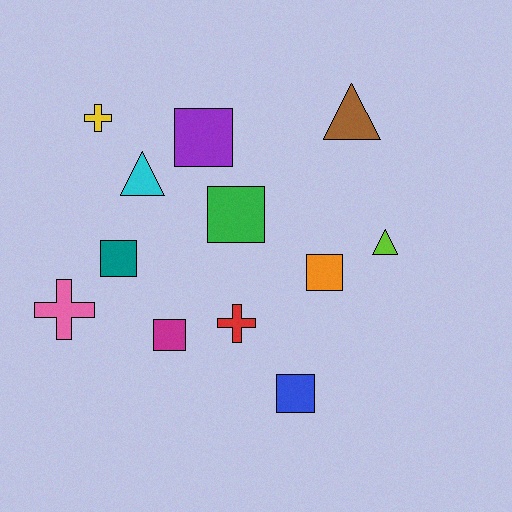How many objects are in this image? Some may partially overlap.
There are 12 objects.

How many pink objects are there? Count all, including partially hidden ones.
There is 1 pink object.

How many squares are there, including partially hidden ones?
There are 6 squares.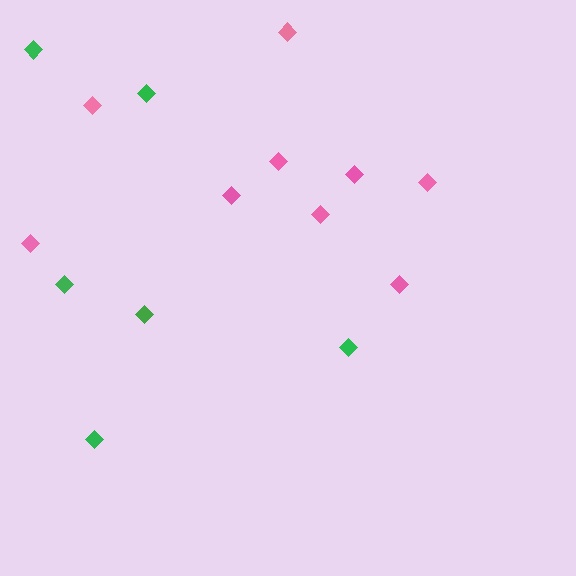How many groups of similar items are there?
There are 2 groups: one group of green diamonds (6) and one group of pink diamonds (9).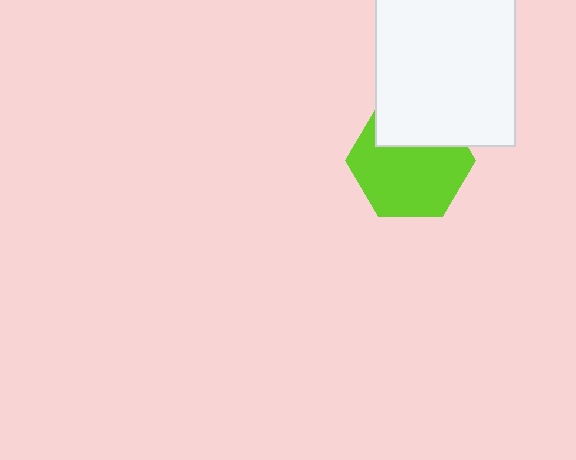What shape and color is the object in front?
The object in front is a white rectangle.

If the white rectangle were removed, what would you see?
You would see the complete lime hexagon.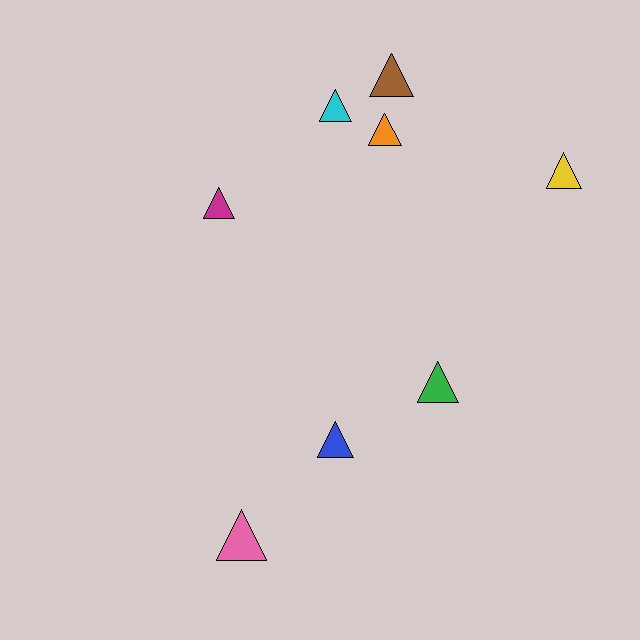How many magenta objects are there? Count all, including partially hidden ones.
There is 1 magenta object.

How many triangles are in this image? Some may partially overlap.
There are 8 triangles.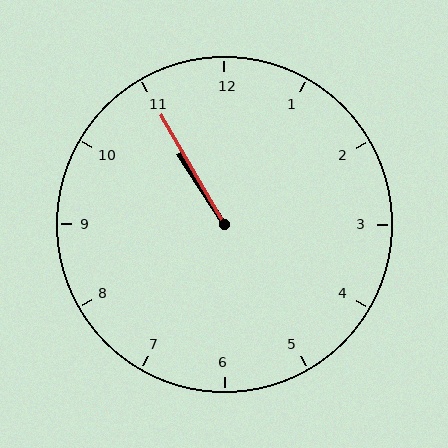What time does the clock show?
10:55.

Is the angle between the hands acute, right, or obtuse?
It is acute.